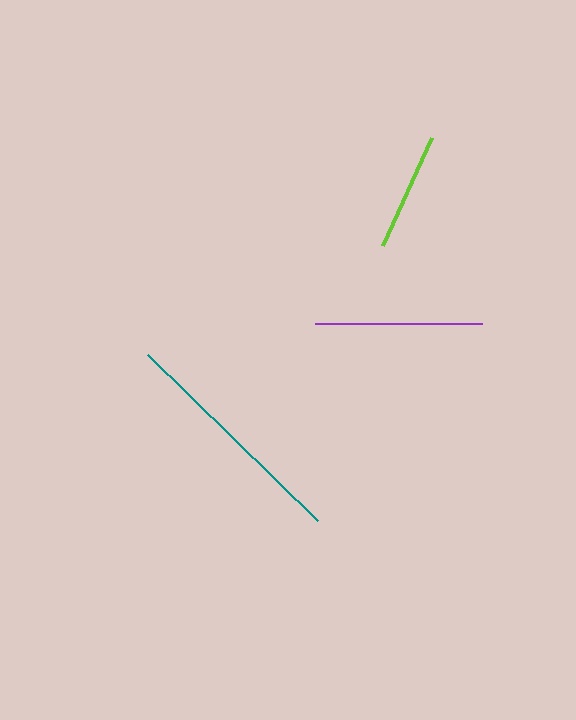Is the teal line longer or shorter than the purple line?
The teal line is longer than the purple line.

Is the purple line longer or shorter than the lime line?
The purple line is longer than the lime line.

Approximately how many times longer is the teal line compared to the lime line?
The teal line is approximately 2.0 times the length of the lime line.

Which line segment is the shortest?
The lime line is the shortest at approximately 119 pixels.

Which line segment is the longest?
The teal line is the longest at approximately 238 pixels.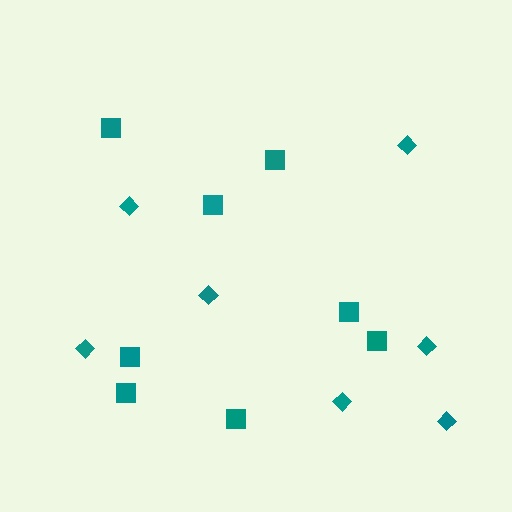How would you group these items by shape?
There are 2 groups: one group of diamonds (7) and one group of squares (8).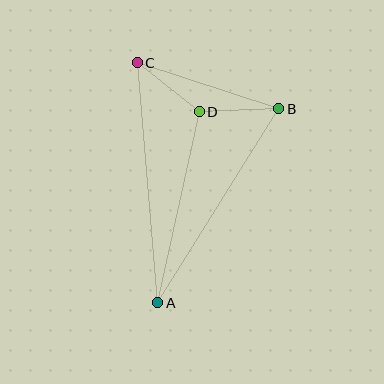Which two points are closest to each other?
Points C and D are closest to each other.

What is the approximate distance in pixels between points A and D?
The distance between A and D is approximately 196 pixels.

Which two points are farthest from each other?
Points A and C are farthest from each other.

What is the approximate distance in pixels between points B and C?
The distance between B and C is approximately 149 pixels.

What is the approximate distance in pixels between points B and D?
The distance between B and D is approximately 80 pixels.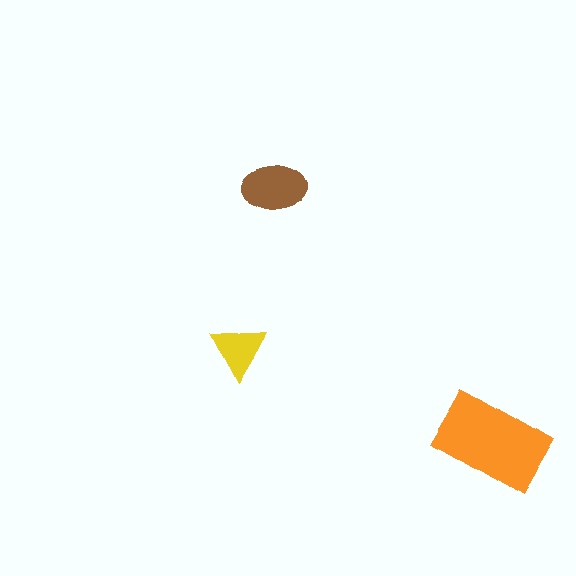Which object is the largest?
The orange rectangle.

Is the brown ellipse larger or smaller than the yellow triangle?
Larger.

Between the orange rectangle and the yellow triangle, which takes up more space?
The orange rectangle.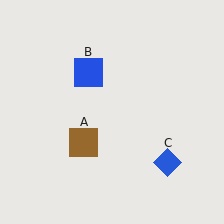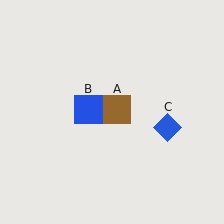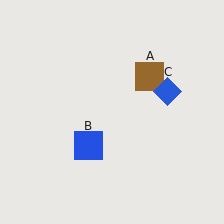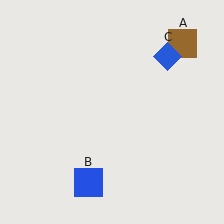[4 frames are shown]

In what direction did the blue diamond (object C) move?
The blue diamond (object C) moved up.